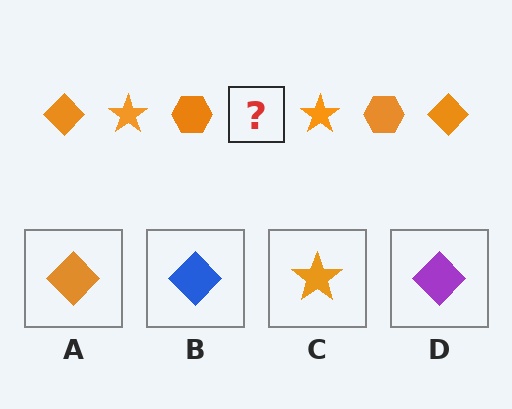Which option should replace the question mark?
Option A.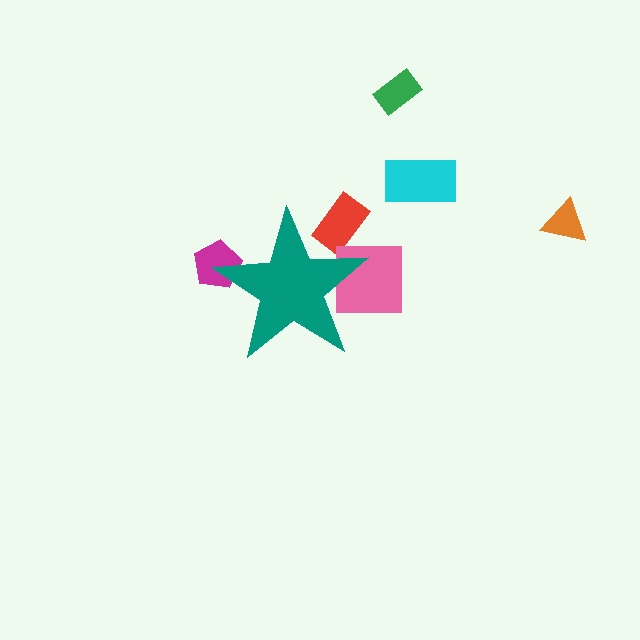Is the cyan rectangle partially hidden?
No, the cyan rectangle is fully visible.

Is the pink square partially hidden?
Yes, the pink square is partially hidden behind the teal star.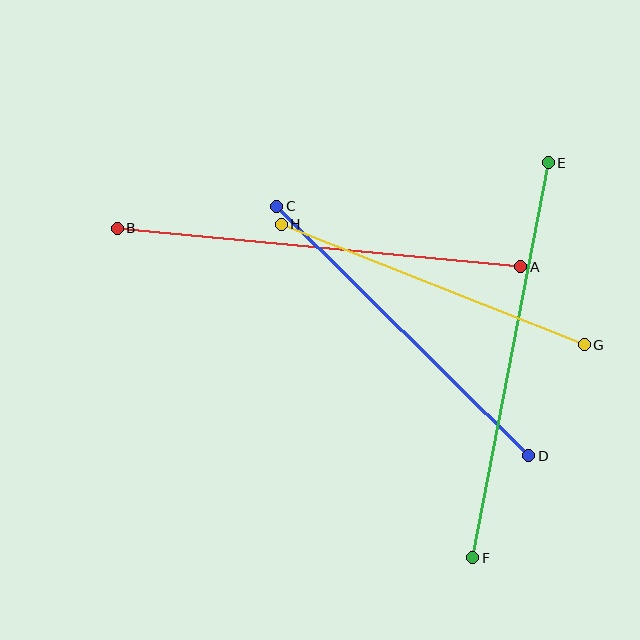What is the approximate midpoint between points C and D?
The midpoint is at approximately (403, 331) pixels.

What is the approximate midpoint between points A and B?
The midpoint is at approximately (319, 248) pixels.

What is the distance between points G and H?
The distance is approximately 326 pixels.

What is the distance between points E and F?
The distance is approximately 402 pixels.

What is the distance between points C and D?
The distance is approximately 355 pixels.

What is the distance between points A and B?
The distance is approximately 405 pixels.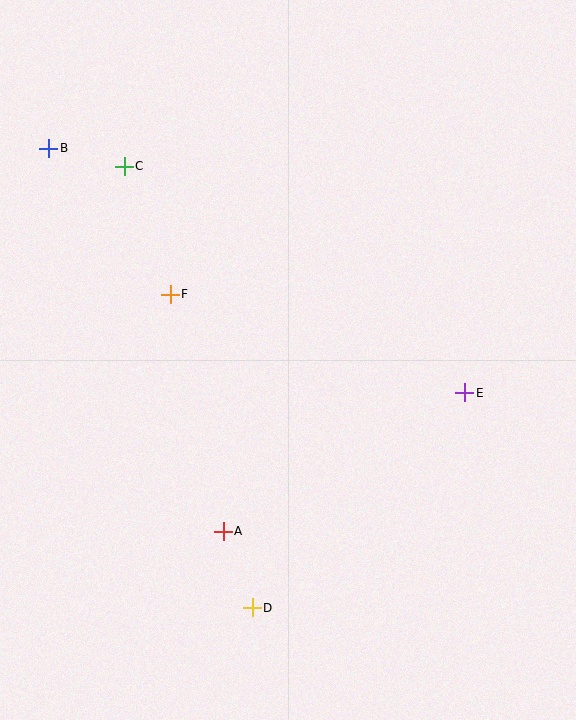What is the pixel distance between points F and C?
The distance between F and C is 136 pixels.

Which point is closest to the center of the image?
Point F at (170, 294) is closest to the center.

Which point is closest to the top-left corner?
Point B is closest to the top-left corner.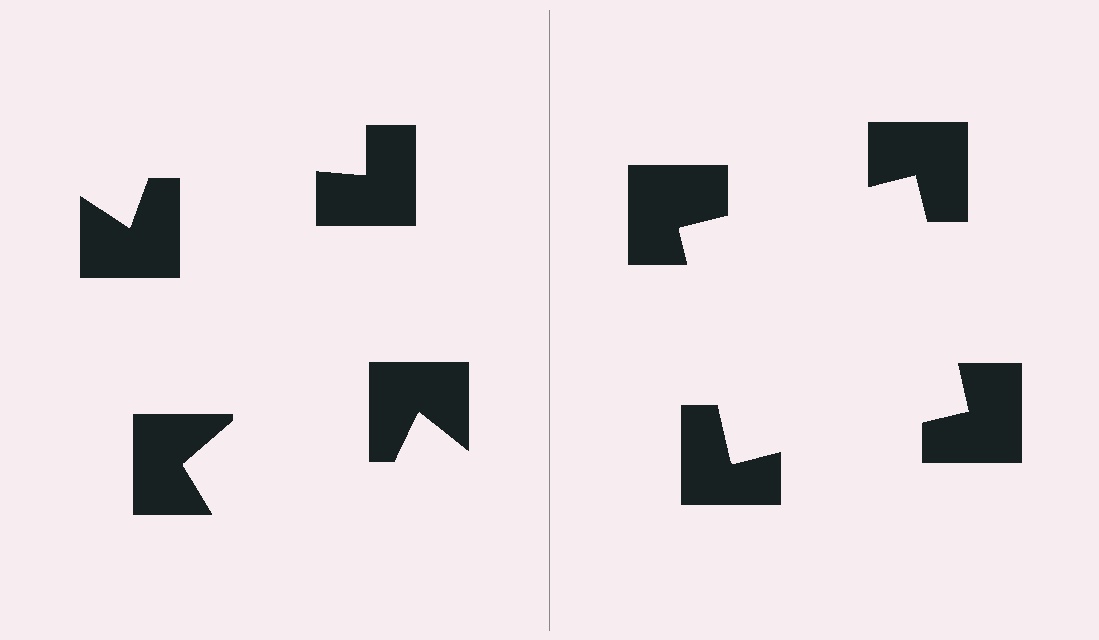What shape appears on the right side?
An illusory square.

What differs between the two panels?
The notched squares are positioned identically on both sides; only the wedge orientations differ. On the right they align to a square; on the left they are misaligned.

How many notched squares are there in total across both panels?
8 — 4 on each side.